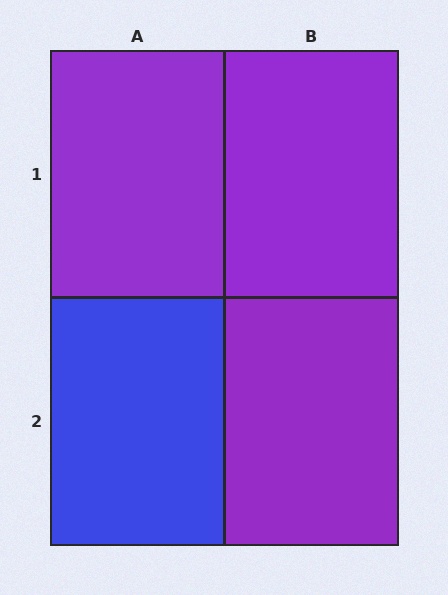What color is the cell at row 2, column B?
Purple.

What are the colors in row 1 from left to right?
Purple, purple.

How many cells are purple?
3 cells are purple.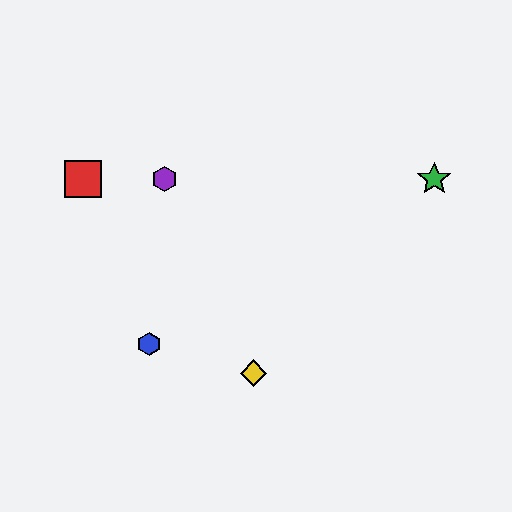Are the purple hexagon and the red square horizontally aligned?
Yes, both are at y≈179.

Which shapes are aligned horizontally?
The red square, the green star, the purple hexagon are aligned horizontally.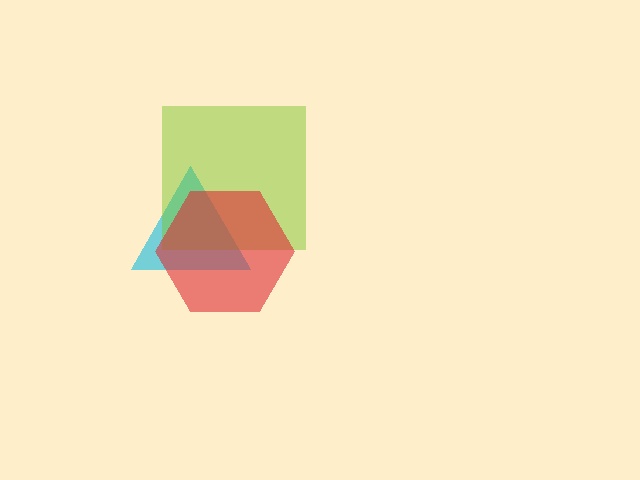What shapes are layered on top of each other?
The layered shapes are: a cyan triangle, a lime square, a red hexagon.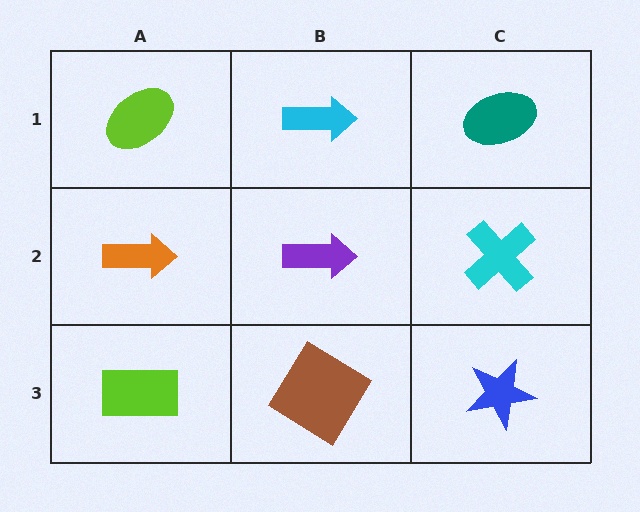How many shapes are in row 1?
3 shapes.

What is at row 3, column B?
A brown diamond.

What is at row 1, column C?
A teal ellipse.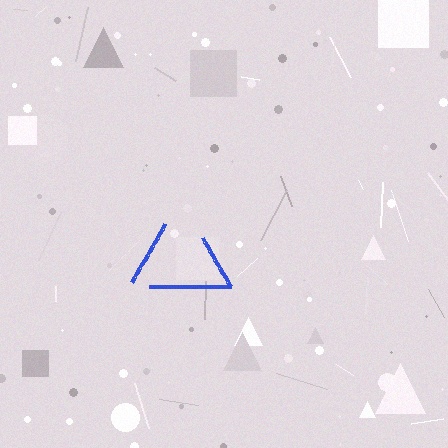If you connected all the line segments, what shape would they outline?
They would outline a triangle.